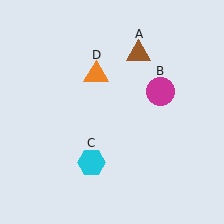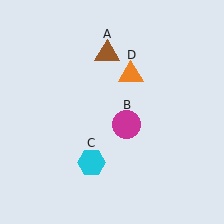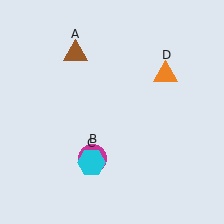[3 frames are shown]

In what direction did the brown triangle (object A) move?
The brown triangle (object A) moved left.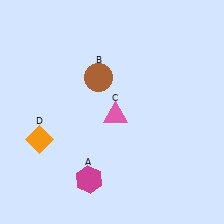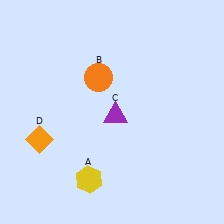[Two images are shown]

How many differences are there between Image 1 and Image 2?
There are 3 differences between the two images.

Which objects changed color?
A changed from magenta to yellow. B changed from brown to orange. C changed from pink to purple.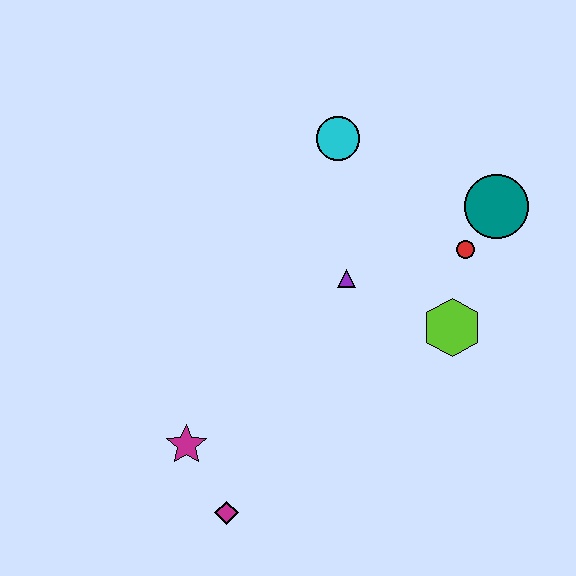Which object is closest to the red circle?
The teal circle is closest to the red circle.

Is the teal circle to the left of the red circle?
No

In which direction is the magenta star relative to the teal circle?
The magenta star is to the left of the teal circle.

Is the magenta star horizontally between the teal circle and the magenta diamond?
No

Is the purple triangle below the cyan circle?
Yes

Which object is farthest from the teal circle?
The magenta diamond is farthest from the teal circle.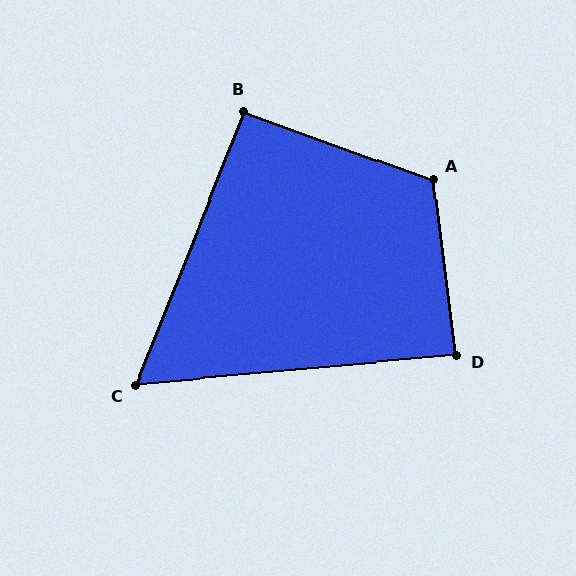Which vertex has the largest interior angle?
A, at approximately 117 degrees.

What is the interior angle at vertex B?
Approximately 92 degrees (approximately right).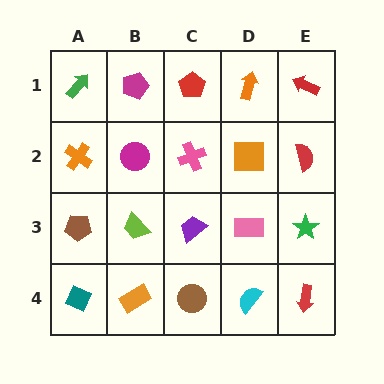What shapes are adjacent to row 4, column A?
A brown pentagon (row 3, column A), an orange rectangle (row 4, column B).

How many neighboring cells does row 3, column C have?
4.